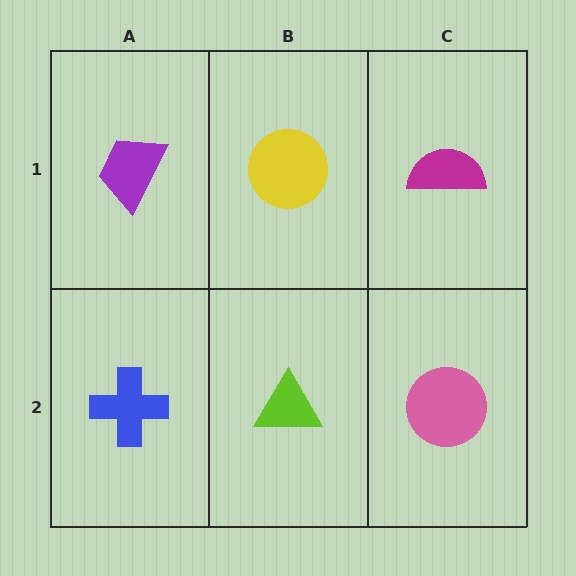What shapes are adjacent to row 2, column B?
A yellow circle (row 1, column B), a blue cross (row 2, column A), a pink circle (row 2, column C).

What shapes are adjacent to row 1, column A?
A blue cross (row 2, column A), a yellow circle (row 1, column B).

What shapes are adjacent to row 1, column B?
A lime triangle (row 2, column B), a purple trapezoid (row 1, column A), a magenta semicircle (row 1, column C).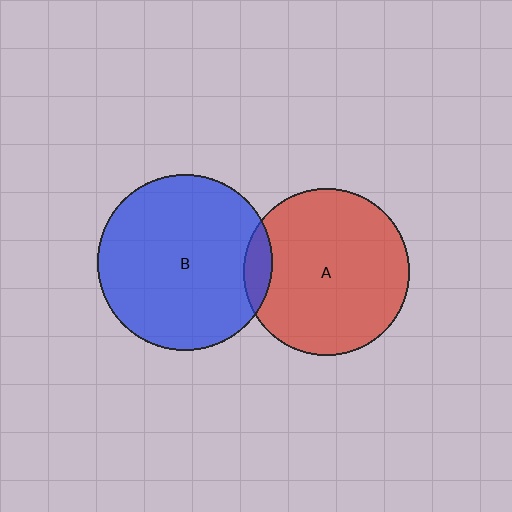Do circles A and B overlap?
Yes.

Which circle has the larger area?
Circle B (blue).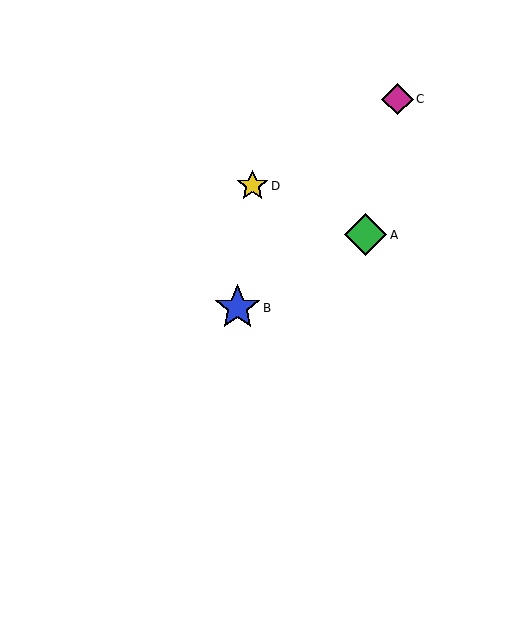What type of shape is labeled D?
Shape D is a yellow star.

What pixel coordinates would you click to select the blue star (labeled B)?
Click at (237, 308) to select the blue star B.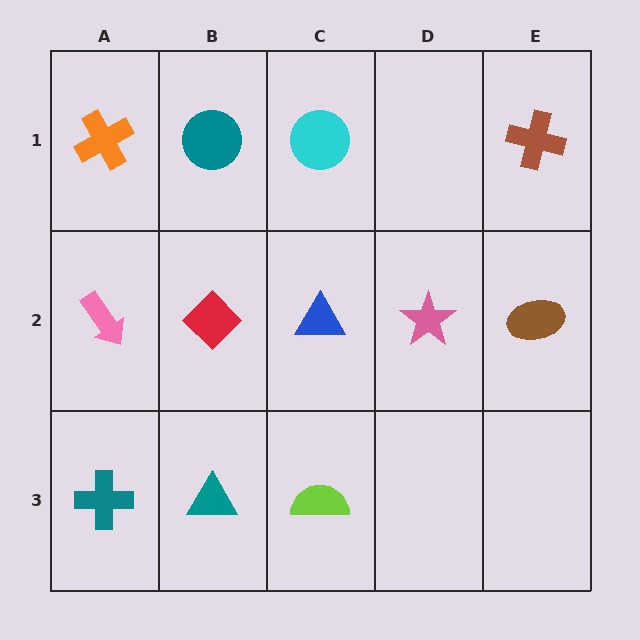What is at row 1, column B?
A teal circle.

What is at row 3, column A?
A teal cross.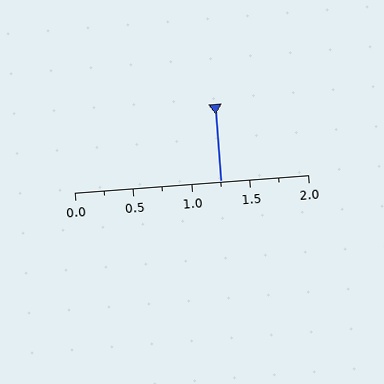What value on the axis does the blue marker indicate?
The marker indicates approximately 1.25.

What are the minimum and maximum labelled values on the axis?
The axis runs from 0.0 to 2.0.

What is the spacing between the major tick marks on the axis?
The major ticks are spaced 0.5 apart.